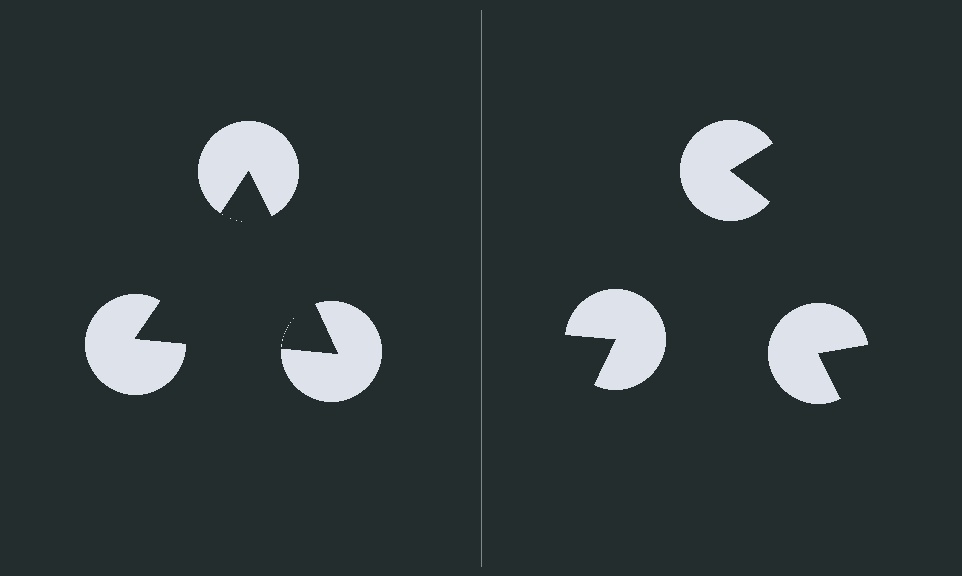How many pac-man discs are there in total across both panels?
6 — 3 on each side.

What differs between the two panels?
The pac-man discs are positioned identically on both sides; only the wedge orientations differ. On the left they align to a triangle; on the right they are misaligned.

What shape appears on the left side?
An illusory triangle.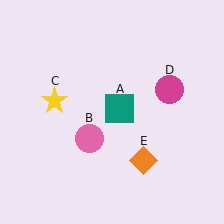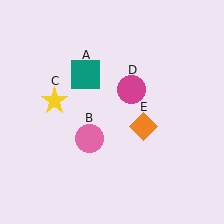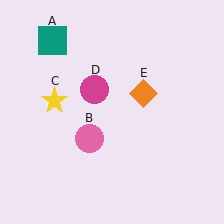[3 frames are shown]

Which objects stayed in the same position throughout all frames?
Pink circle (object B) and yellow star (object C) remained stationary.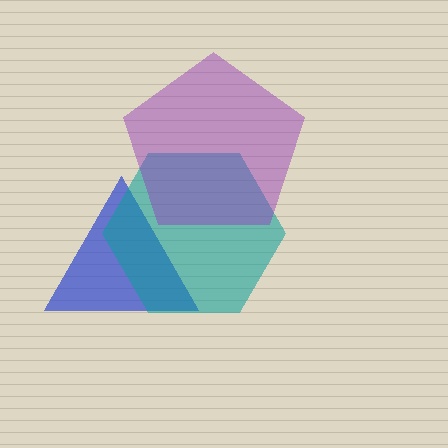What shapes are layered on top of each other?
The layered shapes are: a blue triangle, a teal hexagon, a purple pentagon.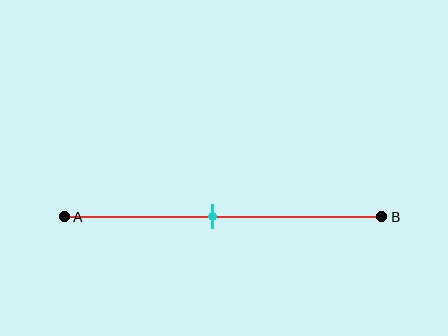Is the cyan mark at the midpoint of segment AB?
No, the mark is at about 45% from A, not at the 50% midpoint.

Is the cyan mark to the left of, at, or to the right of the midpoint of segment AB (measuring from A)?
The cyan mark is to the left of the midpoint of segment AB.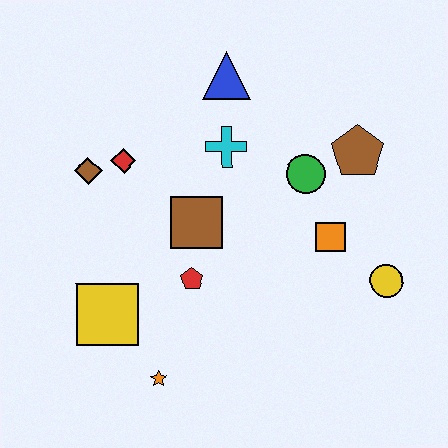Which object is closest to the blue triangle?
The cyan cross is closest to the blue triangle.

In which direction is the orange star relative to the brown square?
The orange star is below the brown square.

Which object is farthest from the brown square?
The yellow circle is farthest from the brown square.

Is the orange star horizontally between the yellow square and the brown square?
Yes